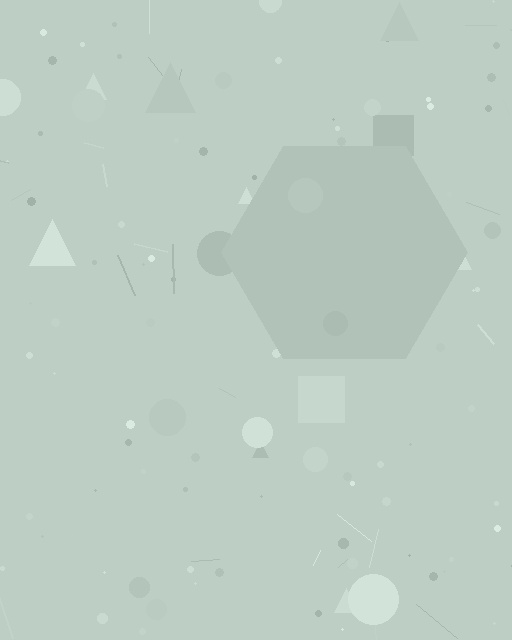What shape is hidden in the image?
A hexagon is hidden in the image.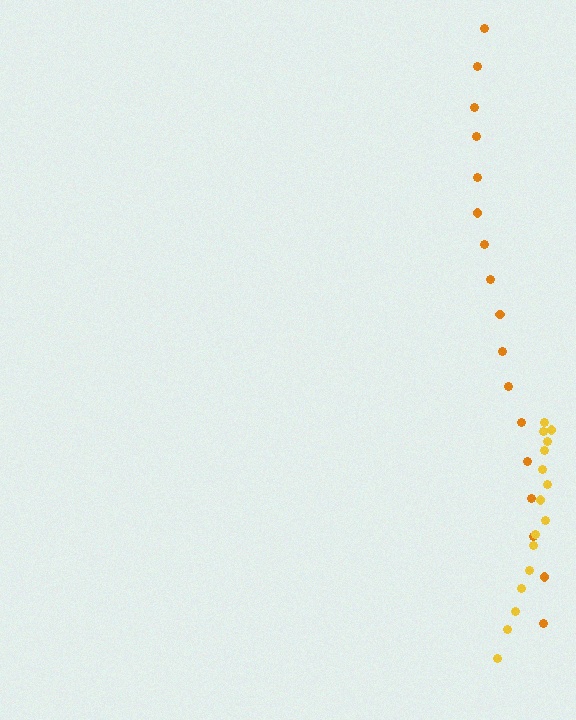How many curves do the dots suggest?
There are 2 distinct paths.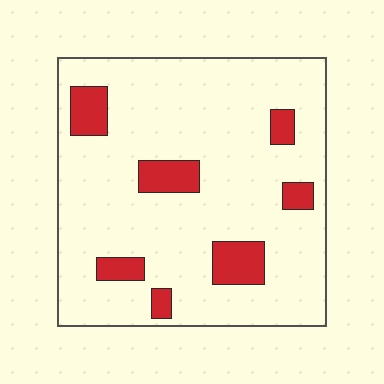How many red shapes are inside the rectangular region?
7.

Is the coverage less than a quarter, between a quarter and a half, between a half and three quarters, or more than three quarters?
Less than a quarter.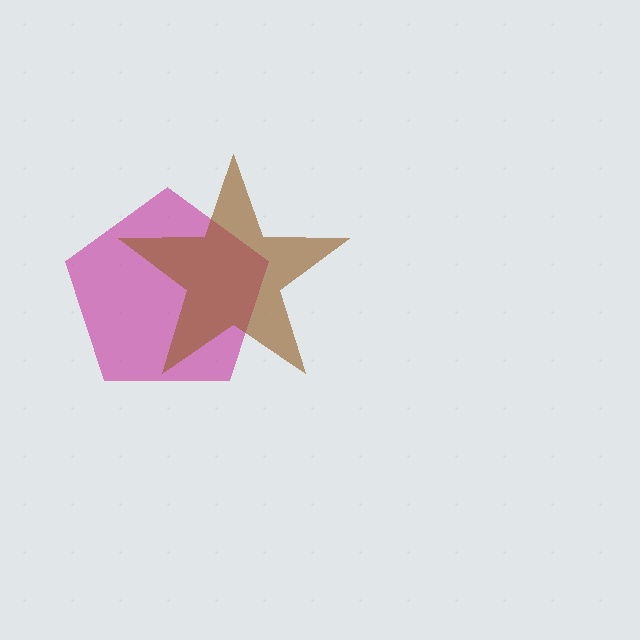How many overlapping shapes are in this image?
There are 2 overlapping shapes in the image.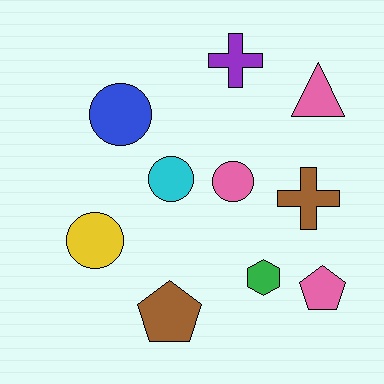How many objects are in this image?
There are 10 objects.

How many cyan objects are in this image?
There is 1 cyan object.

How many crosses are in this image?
There are 2 crosses.